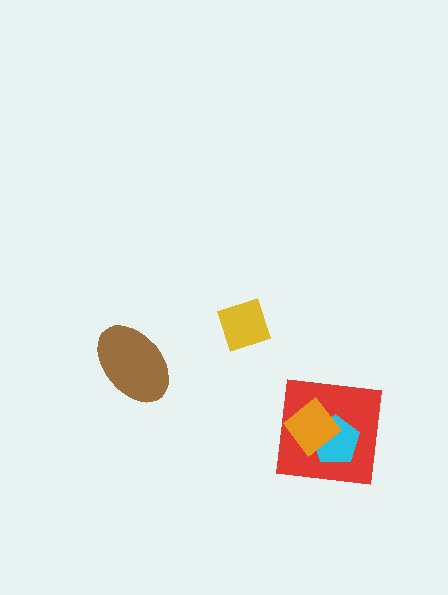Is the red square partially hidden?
Yes, it is partially covered by another shape.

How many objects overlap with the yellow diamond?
0 objects overlap with the yellow diamond.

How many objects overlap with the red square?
2 objects overlap with the red square.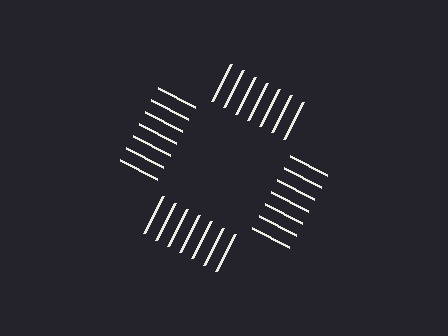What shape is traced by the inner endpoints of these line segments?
An illusory square — the line segments terminate on its edges but no continuous stroke is drawn.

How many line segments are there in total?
28 — 7 along each of the 4 edges.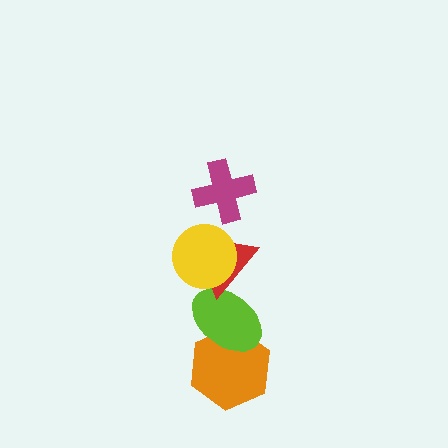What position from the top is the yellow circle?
The yellow circle is 2nd from the top.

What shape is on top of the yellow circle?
The magenta cross is on top of the yellow circle.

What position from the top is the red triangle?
The red triangle is 3rd from the top.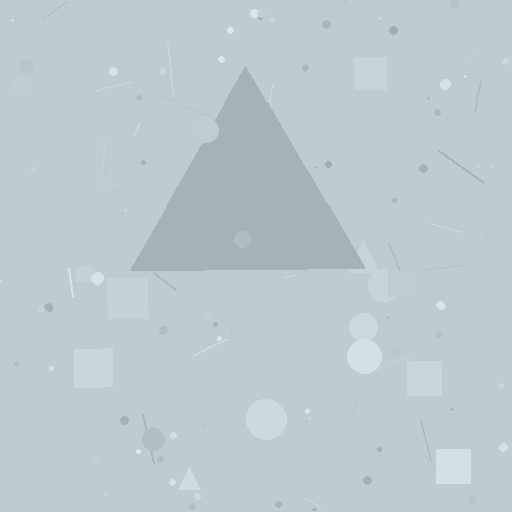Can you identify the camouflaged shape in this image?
The camouflaged shape is a triangle.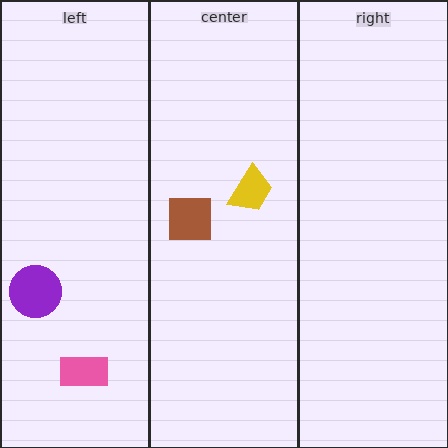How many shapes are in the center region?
2.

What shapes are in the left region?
The purple circle, the pink rectangle.